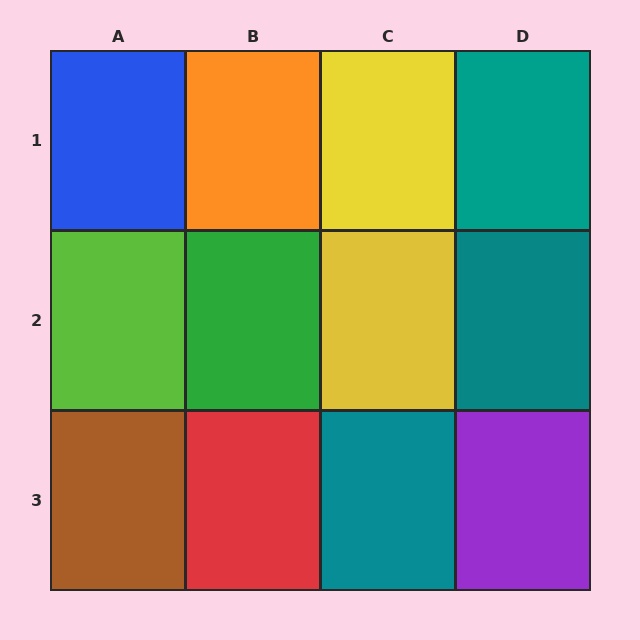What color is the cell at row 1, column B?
Orange.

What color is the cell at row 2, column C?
Yellow.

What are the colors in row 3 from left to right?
Brown, red, teal, purple.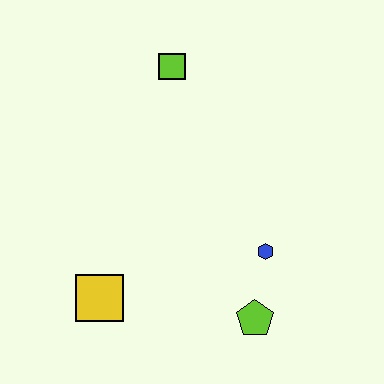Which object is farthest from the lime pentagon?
The lime square is farthest from the lime pentagon.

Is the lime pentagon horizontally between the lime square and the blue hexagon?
Yes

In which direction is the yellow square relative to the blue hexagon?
The yellow square is to the left of the blue hexagon.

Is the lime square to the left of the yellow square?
No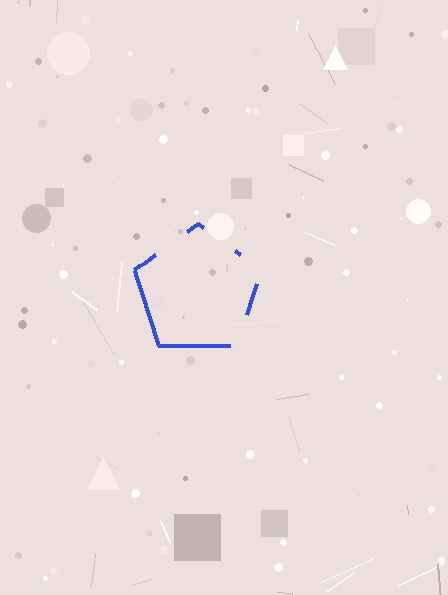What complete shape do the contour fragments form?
The contour fragments form a pentagon.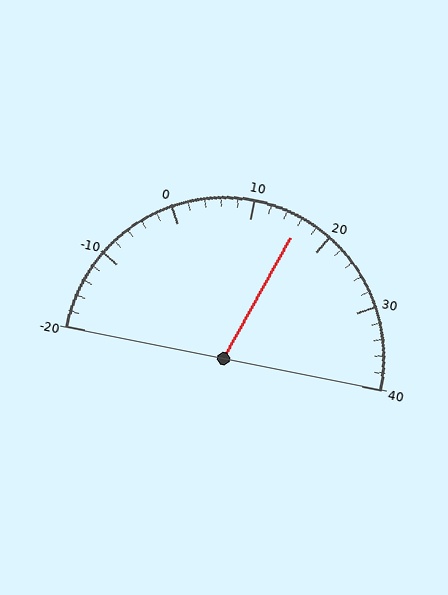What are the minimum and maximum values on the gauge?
The gauge ranges from -20 to 40.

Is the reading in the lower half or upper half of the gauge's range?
The reading is in the upper half of the range (-20 to 40).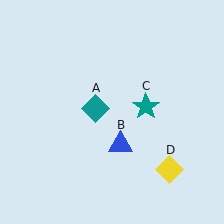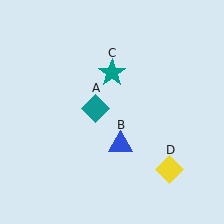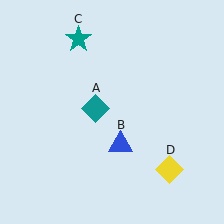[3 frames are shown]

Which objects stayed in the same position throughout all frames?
Teal diamond (object A) and blue triangle (object B) and yellow diamond (object D) remained stationary.